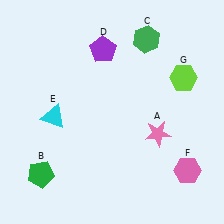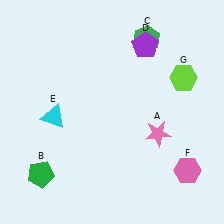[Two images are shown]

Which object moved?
The purple pentagon (D) moved right.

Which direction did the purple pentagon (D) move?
The purple pentagon (D) moved right.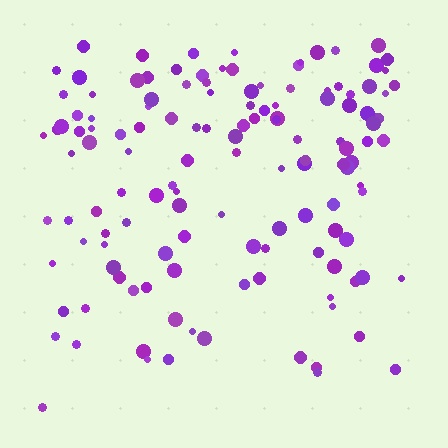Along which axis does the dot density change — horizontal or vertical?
Vertical.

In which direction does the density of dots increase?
From bottom to top, with the top side densest.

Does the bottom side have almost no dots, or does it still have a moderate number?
Still a moderate number, just noticeably fewer than the top.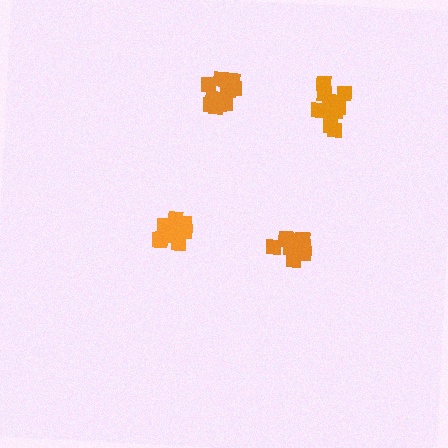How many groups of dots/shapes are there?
There are 4 groups.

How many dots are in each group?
Group 1: 12 dots, Group 2: 11 dots, Group 3: 10 dots, Group 4: 13 dots (46 total).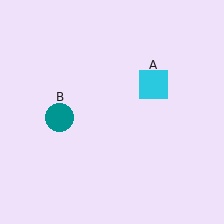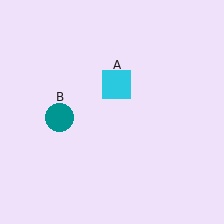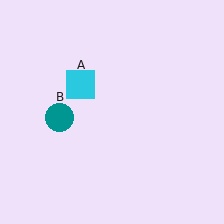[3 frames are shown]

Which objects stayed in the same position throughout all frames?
Teal circle (object B) remained stationary.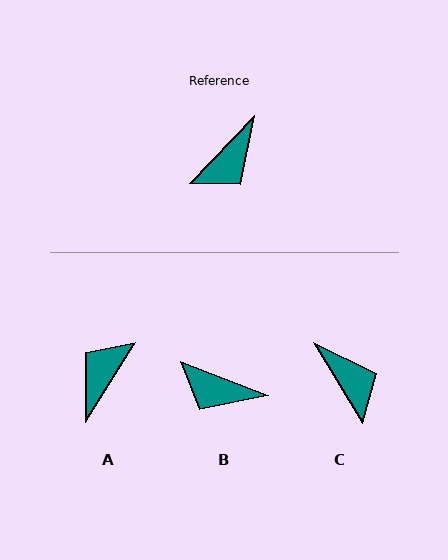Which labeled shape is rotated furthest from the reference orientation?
A, about 168 degrees away.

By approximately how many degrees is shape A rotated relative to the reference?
Approximately 168 degrees clockwise.